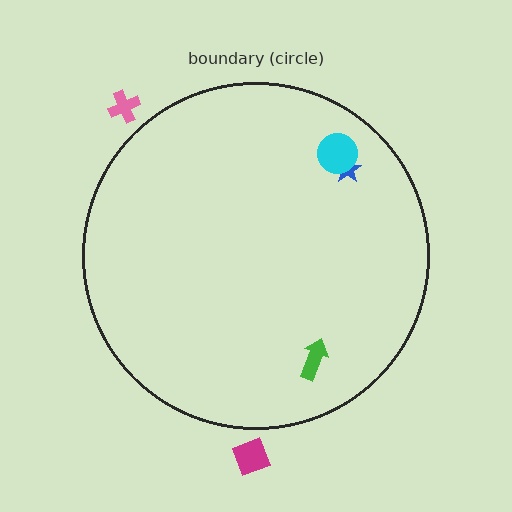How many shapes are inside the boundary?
3 inside, 2 outside.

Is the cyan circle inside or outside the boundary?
Inside.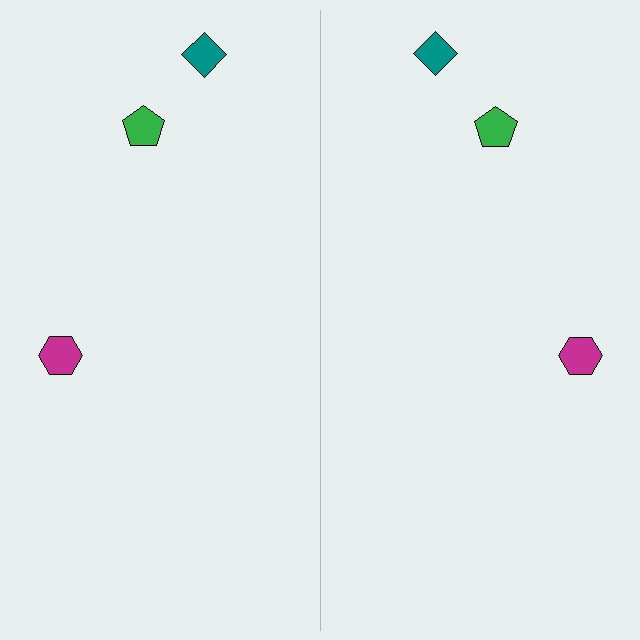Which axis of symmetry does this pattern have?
The pattern has a vertical axis of symmetry running through the center of the image.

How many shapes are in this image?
There are 6 shapes in this image.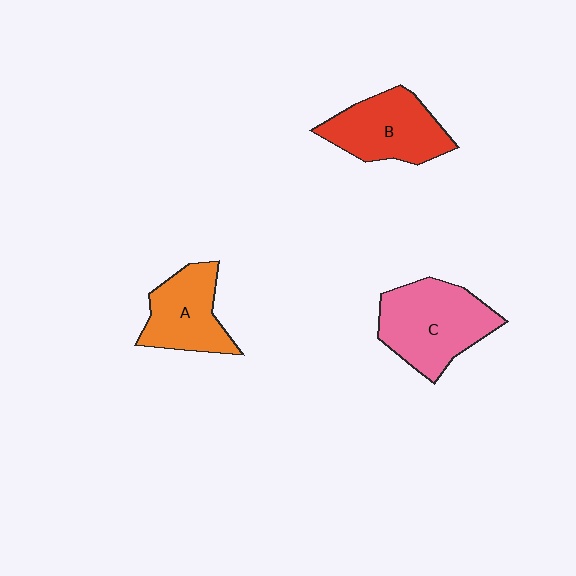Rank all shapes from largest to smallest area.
From largest to smallest: C (pink), B (red), A (orange).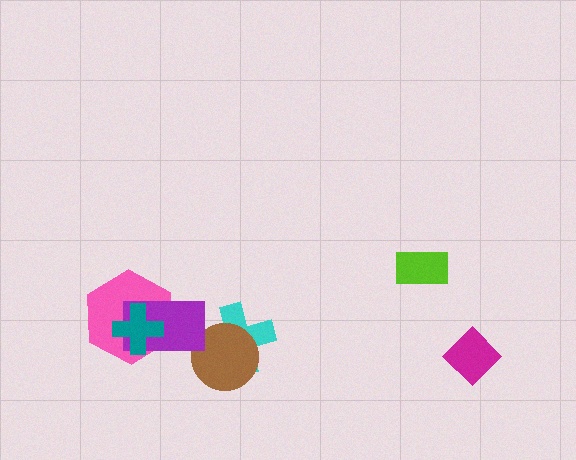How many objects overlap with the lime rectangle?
0 objects overlap with the lime rectangle.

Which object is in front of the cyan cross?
The brown circle is in front of the cyan cross.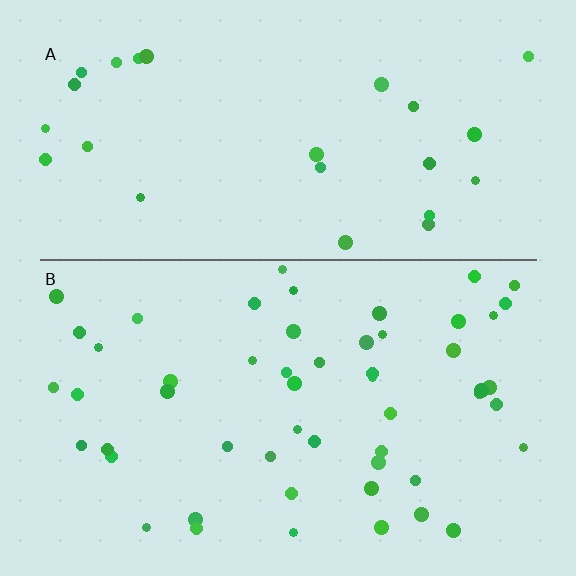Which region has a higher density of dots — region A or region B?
B (the bottom).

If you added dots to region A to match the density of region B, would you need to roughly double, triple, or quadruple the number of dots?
Approximately double.